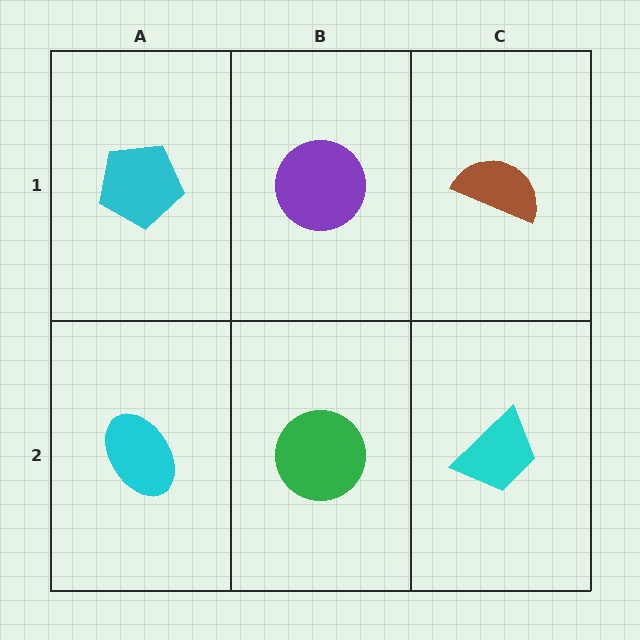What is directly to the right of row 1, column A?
A purple circle.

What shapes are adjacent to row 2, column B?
A purple circle (row 1, column B), a cyan ellipse (row 2, column A), a cyan trapezoid (row 2, column C).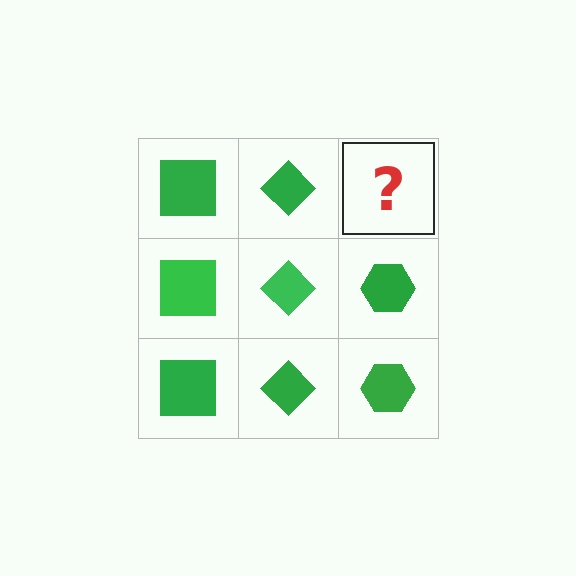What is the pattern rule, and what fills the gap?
The rule is that each column has a consistent shape. The gap should be filled with a green hexagon.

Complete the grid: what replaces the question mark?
The question mark should be replaced with a green hexagon.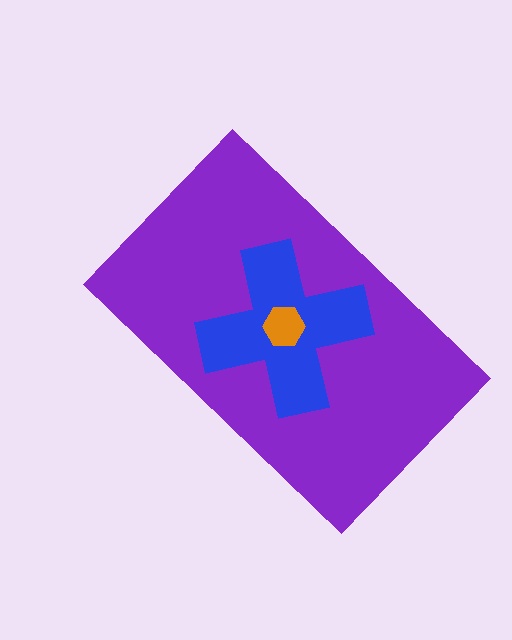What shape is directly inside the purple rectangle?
The blue cross.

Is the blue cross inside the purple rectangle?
Yes.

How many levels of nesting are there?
3.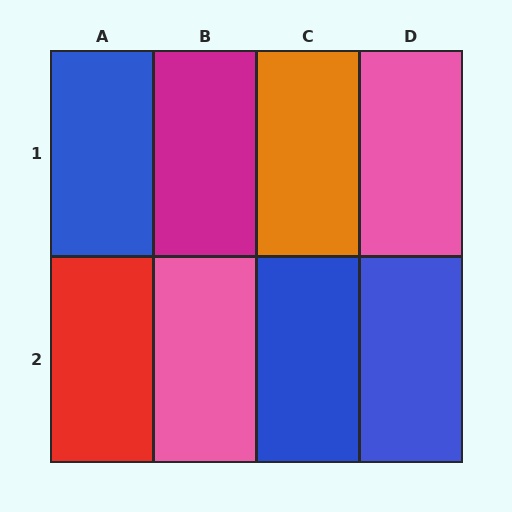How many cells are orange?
1 cell is orange.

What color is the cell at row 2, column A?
Red.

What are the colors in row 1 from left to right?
Blue, magenta, orange, pink.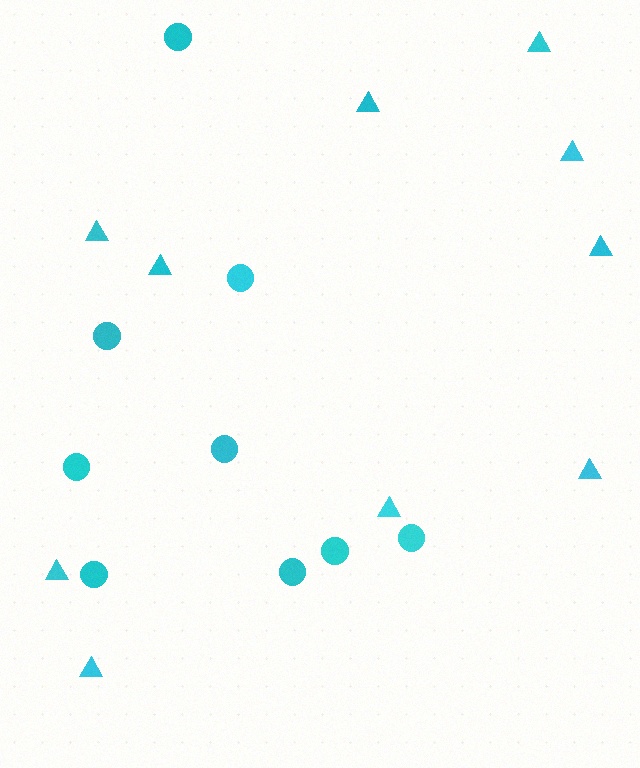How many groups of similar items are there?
There are 2 groups: one group of triangles (10) and one group of circles (9).